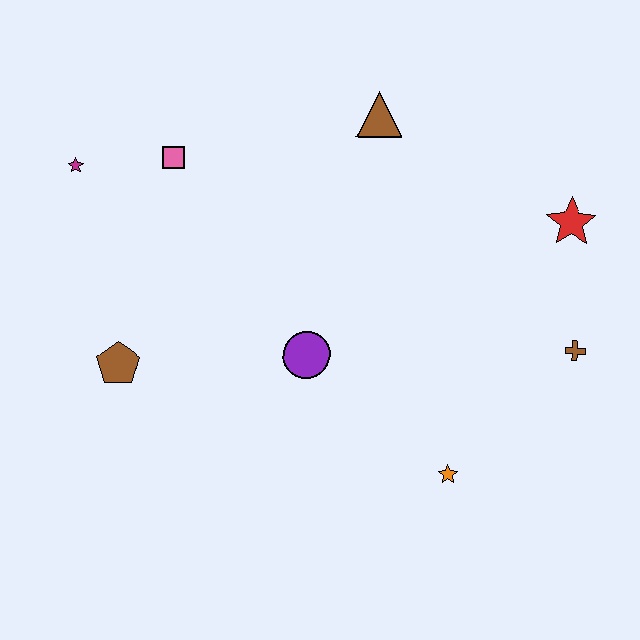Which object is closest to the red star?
The brown cross is closest to the red star.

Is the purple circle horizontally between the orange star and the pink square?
Yes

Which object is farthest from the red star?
The magenta star is farthest from the red star.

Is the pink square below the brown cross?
No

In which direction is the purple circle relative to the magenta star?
The purple circle is to the right of the magenta star.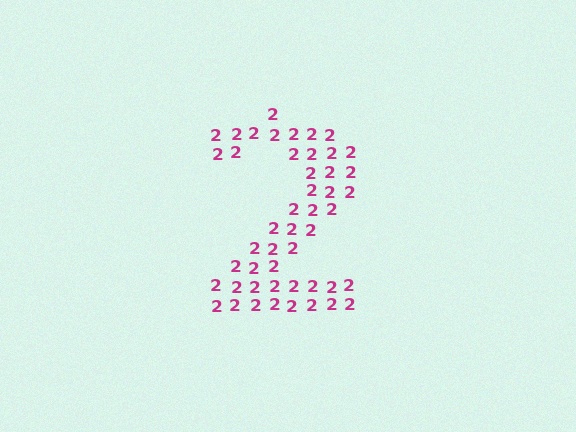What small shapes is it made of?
It is made of small digit 2's.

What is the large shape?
The large shape is the digit 2.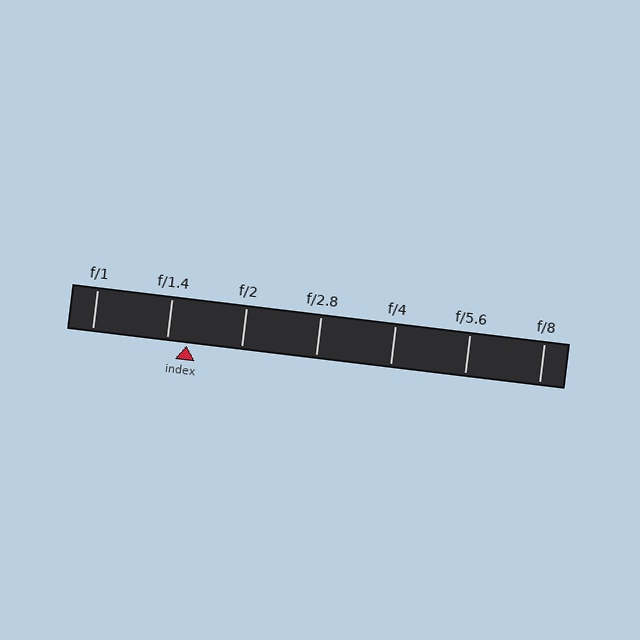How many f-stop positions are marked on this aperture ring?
There are 7 f-stop positions marked.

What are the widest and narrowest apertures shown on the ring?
The widest aperture shown is f/1 and the narrowest is f/8.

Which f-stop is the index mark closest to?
The index mark is closest to f/1.4.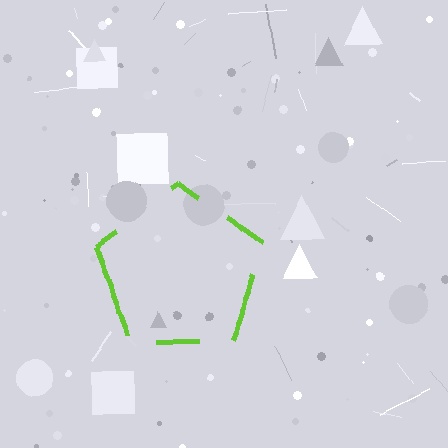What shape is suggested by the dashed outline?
The dashed outline suggests a pentagon.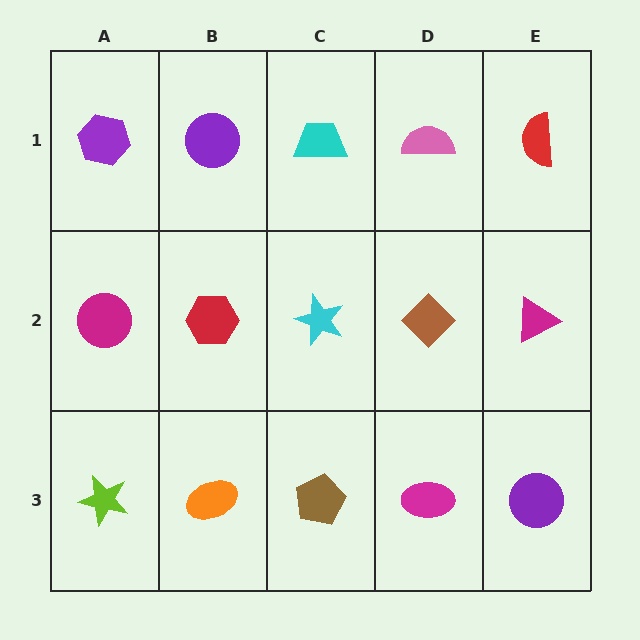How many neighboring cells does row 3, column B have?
3.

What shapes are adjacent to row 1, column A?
A magenta circle (row 2, column A), a purple circle (row 1, column B).